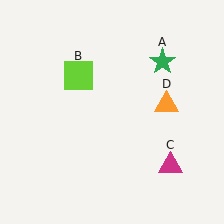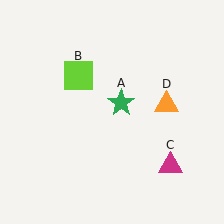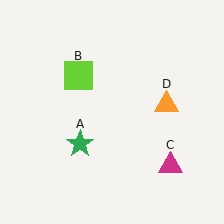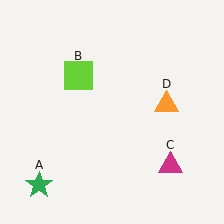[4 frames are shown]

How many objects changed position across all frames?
1 object changed position: green star (object A).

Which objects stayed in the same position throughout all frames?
Lime square (object B) and magenta triangle (object C) and orange triangle (object D) remained stationary.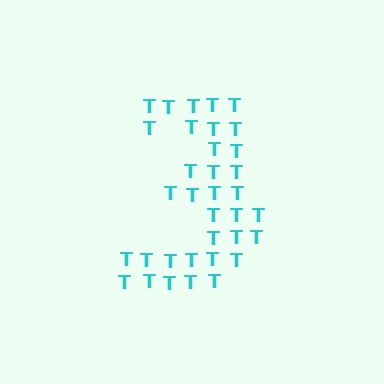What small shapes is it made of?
It is made of small letter T's.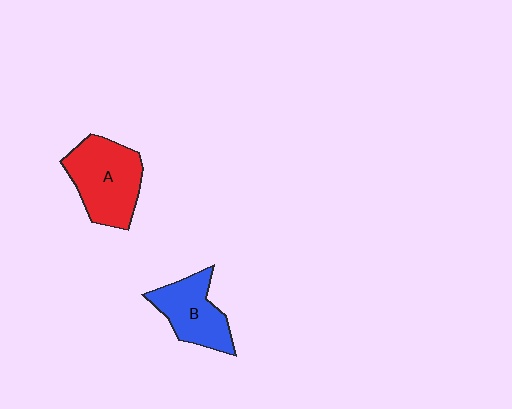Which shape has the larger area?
Shape A (red).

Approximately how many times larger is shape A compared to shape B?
Approximately 1.3 times.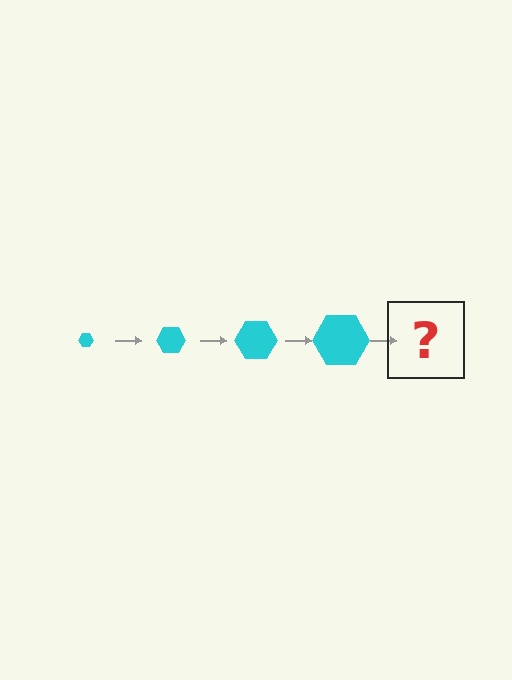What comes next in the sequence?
The next element should be a cyan hexagon, larger than the previous one.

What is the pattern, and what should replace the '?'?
The pattern is that the hexagon gets progressively larger each step. The '?' should be a cyan hexagon, larger than the previous one.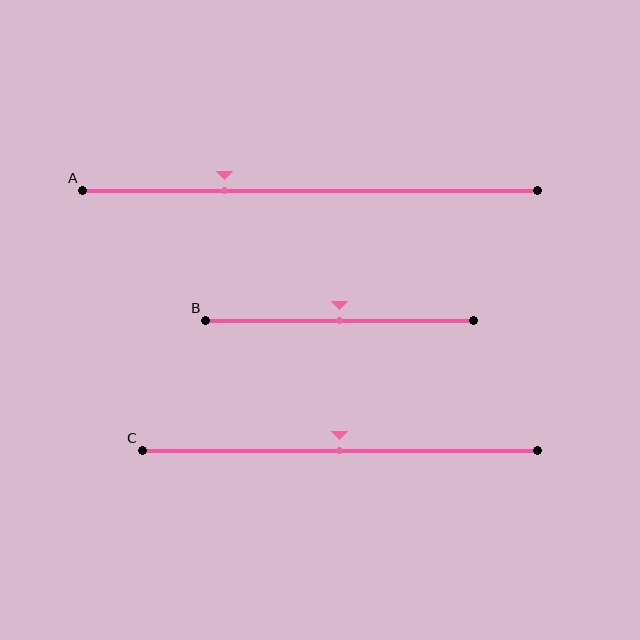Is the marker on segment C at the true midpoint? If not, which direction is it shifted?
Yes, the marker on segment C is at the true midpoint.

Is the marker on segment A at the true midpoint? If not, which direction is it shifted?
No, the marker on segment A is shifted to the left by about 19% of the segment length.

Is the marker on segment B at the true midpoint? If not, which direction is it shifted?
Yes, the marker on segment B is at the true midpoint.